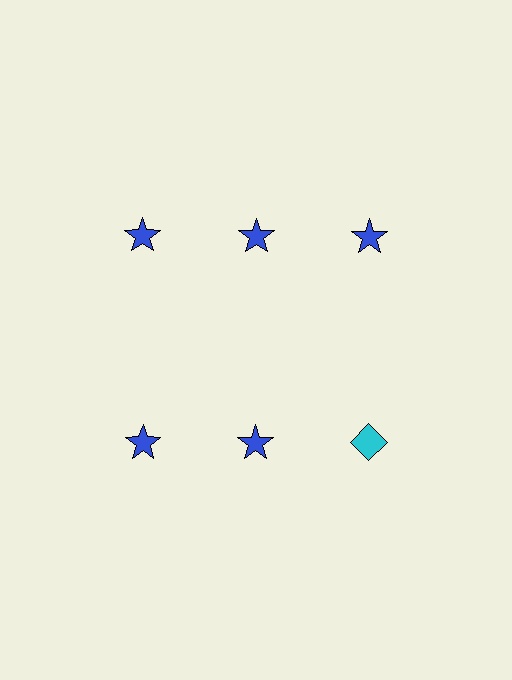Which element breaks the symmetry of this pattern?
The cyan diamond in the second row, center column breaks the symmetry. All other shapes are blue stars.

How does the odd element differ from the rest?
It differs in both color (cyan instead of blue) and shape (diamond instead of star).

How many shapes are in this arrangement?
There are 6 shapes arranged in a grid pattern.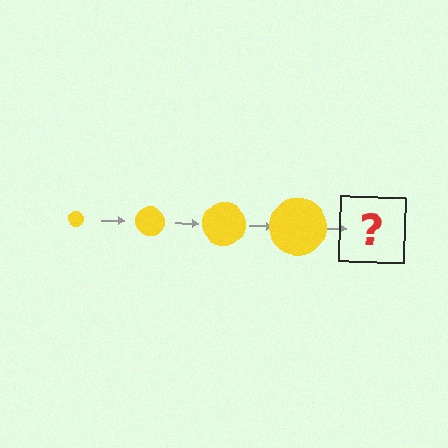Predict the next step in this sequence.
The next step is a yellow circle, larger than the previous one.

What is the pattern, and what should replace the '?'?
The pattern is that the circle gets progressively larger each step. The '?' should be a yellow circle, larger than the previous one.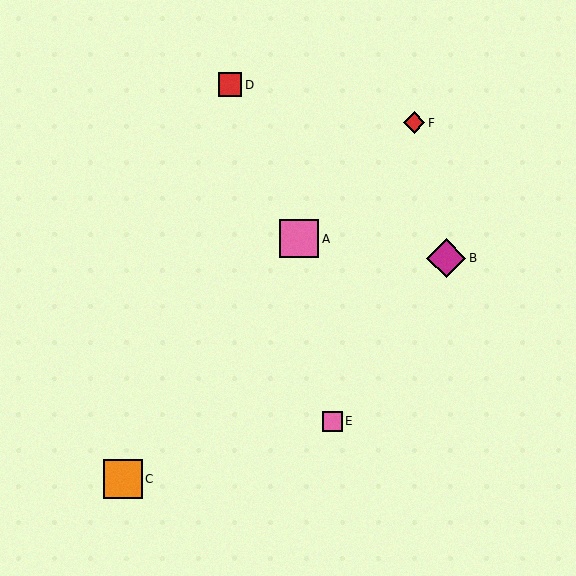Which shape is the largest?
The magenta diamond (labeled B) is the largest.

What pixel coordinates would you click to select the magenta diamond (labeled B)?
Click at (446, 258) to select the magenta diamond B.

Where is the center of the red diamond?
The center of the red diamond is at (414, 123).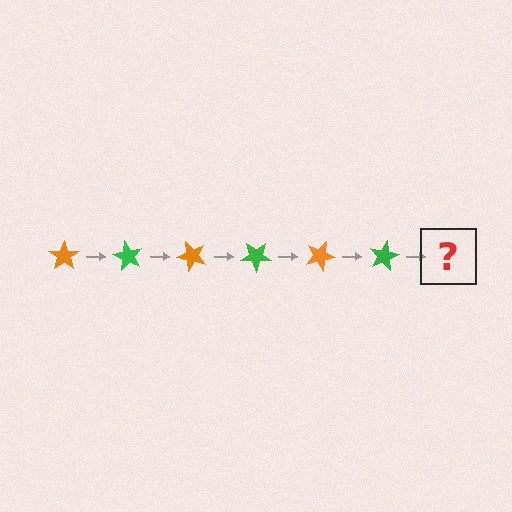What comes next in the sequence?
The next element should be an orange star, rotated 360 degrees from the start.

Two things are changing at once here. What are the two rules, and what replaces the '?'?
The two rules are that it rotates 60 degrees each step and the color cycles through orange and green. The '?' should be an orange star, rotated 360 degrees from the start.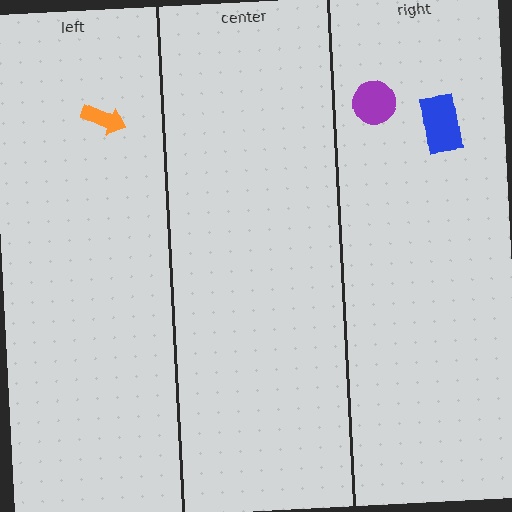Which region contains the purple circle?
The right region.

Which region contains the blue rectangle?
The right region.